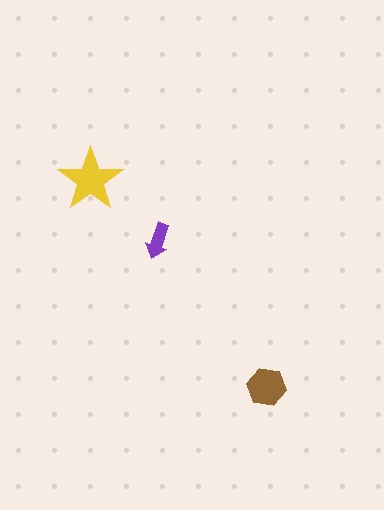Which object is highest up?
The yellow star is topmost.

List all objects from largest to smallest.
The yellow star, the brown hexagon, the purple arrow.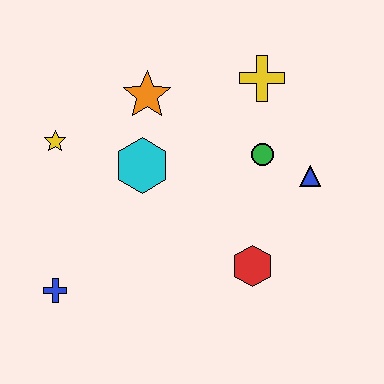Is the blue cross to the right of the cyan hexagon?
No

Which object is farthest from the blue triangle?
The blue cross is farthest from the blue triangle.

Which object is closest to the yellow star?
The cyan hexagon is closest to the yellow star.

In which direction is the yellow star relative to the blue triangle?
The yellow star is to the left of the blue triangle.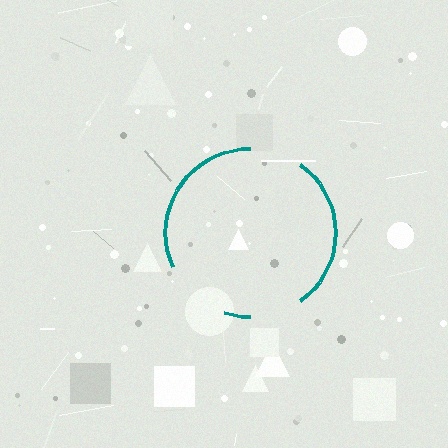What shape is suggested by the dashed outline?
The dashed outline suggests a circle.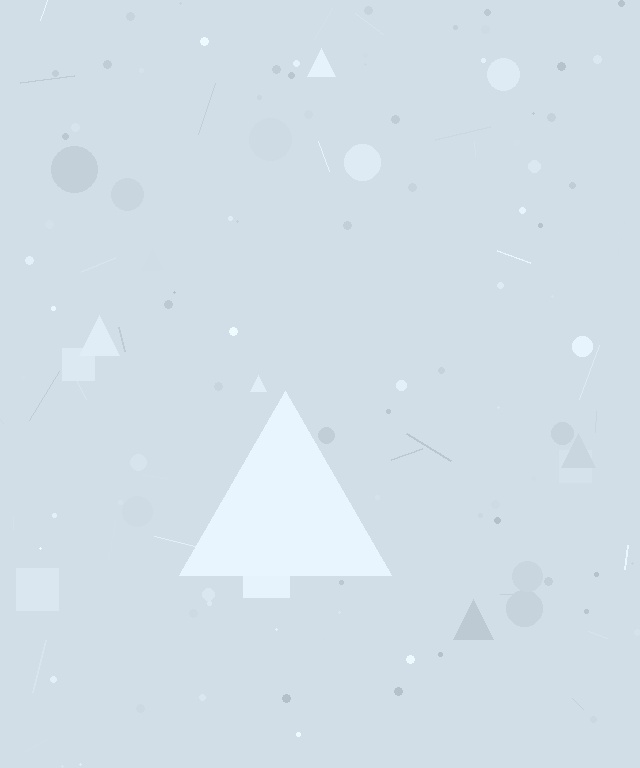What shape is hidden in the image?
A triangle is hidden in the image.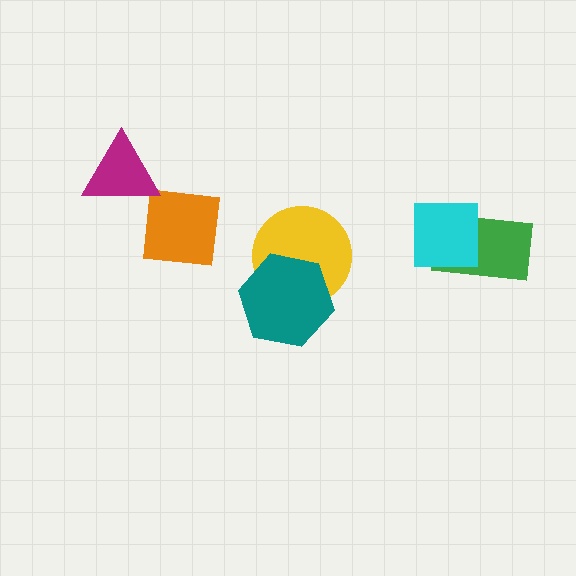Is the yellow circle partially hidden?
Yes, it is partially covered by another shape.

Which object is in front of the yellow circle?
The teal hexagon is in front of the yellow circle.